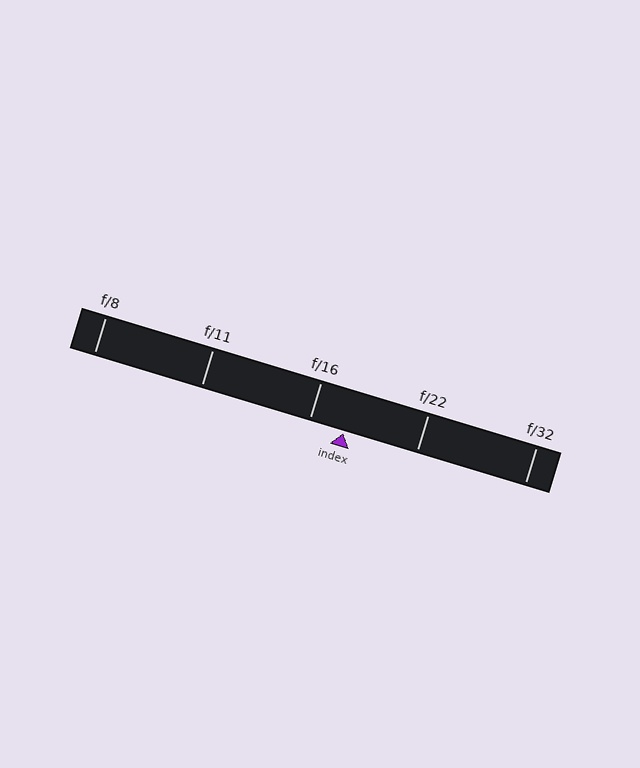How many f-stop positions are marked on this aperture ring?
There are 5 f-stop positions marked.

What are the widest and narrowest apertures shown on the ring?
The widest aperture shown is f/8 and the narrowest is f/32.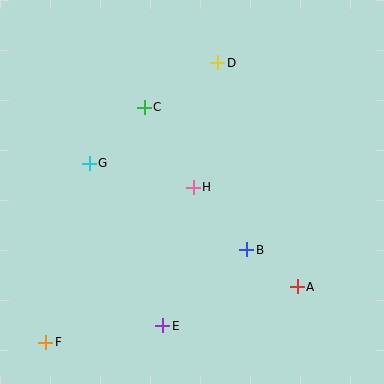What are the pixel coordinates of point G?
Point G is at (89, 163).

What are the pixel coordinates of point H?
Point H is at (193, 187).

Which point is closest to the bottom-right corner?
Point A is closest to the bottom-right corner.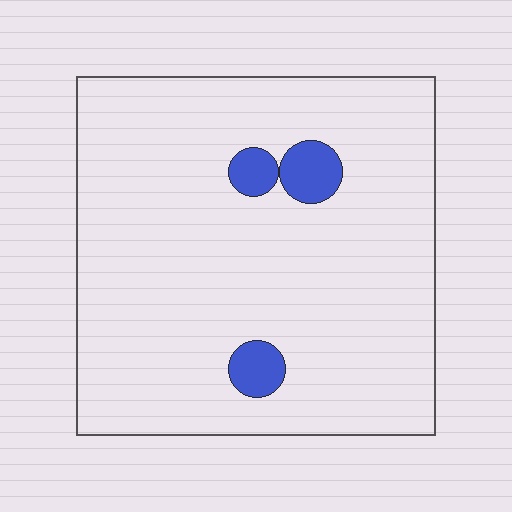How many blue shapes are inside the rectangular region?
3.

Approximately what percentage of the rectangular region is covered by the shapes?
Approximately 5%.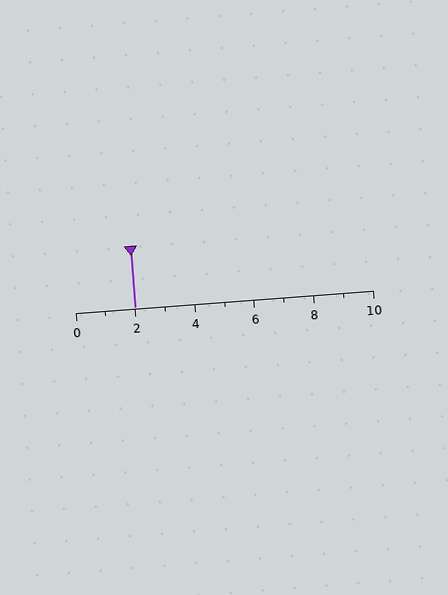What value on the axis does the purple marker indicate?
The marker indicates approximately 2.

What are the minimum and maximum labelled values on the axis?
The axis runs from 0 to 10.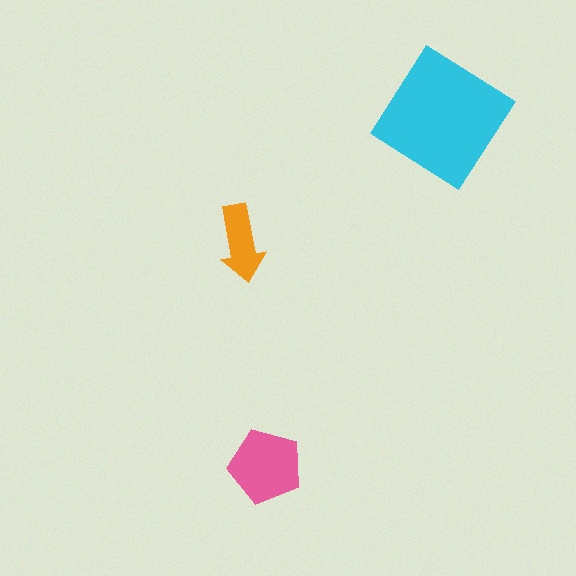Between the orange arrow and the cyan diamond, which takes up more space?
The cyan diamond.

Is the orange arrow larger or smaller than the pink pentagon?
Smaller.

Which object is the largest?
The cyan diamond.